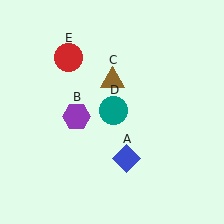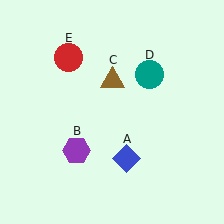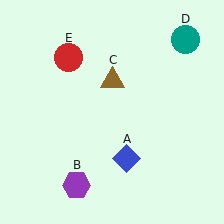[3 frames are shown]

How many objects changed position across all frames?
2 objects changed position: purple hexagon (object B), teal circle (object D).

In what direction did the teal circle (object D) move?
The teal circle (object D) moved up and to the right.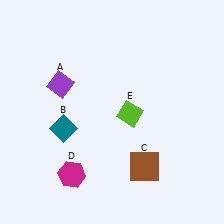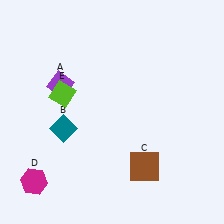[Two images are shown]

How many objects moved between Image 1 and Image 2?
2 objects moved between the two images.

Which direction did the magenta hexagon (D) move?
The magenta hexagon (D) moved left.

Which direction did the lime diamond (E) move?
The lime diamond (E) moved left.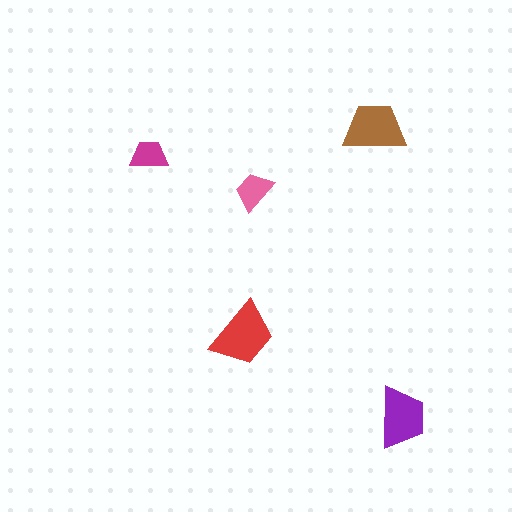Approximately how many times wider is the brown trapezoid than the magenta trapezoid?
About 1.5 times wider.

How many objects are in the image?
There are 5 objects in the image.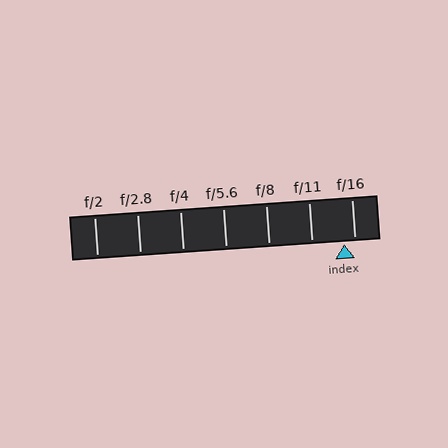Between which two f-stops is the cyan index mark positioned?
The index mark is between f/11 and f/16.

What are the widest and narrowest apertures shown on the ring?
The widest aperture shown is f/2 and the narrowest is f/16.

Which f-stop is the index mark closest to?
The index mark is closest to f/16.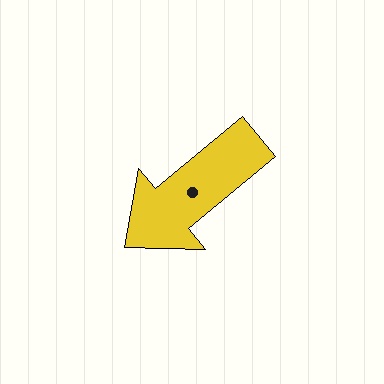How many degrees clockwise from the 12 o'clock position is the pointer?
Approximately 230 degrees.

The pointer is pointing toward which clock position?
Roughly 8 o'clock.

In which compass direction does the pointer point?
Southwest.